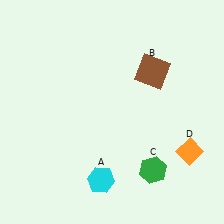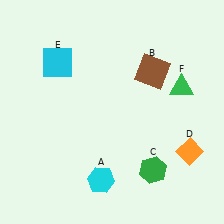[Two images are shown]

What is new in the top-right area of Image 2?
A green triangle (F) was added in the top-right area of Image 2.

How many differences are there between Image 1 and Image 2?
There are 2 differences between the two images.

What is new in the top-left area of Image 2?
A cyan square (E) was added in the top-left area of Image 2.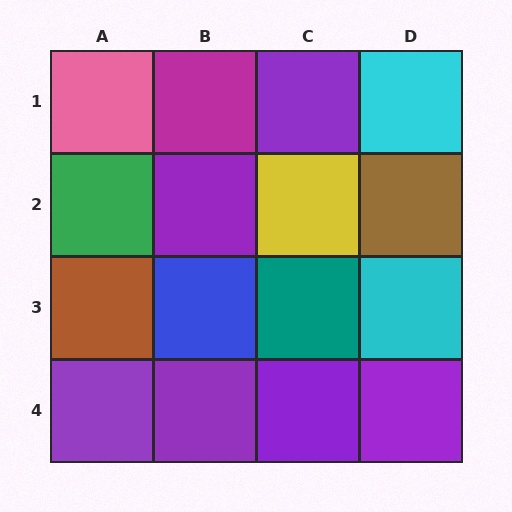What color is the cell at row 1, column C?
Purple.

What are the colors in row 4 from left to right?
Purple, purple, purple, purple.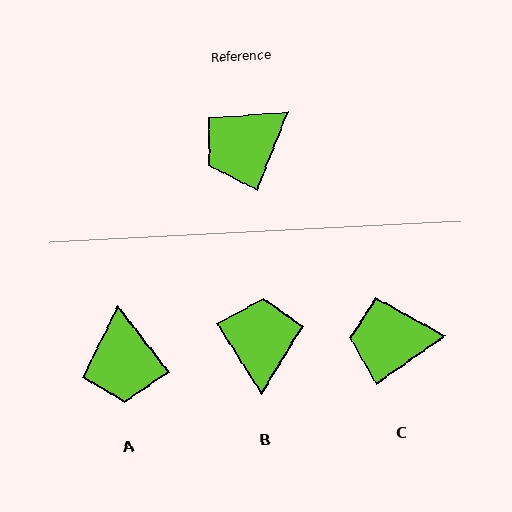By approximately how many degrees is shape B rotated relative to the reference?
Approximately 125 degrees clockwise.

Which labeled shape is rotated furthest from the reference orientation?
B, about 125 degrees away.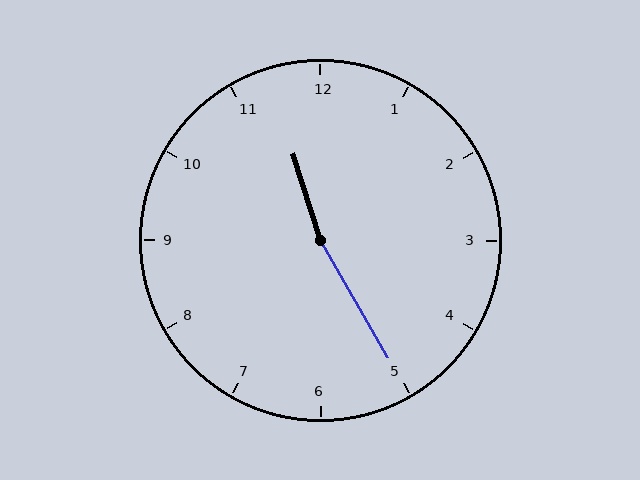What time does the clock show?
11:25.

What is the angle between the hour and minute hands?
Approximately 168 degrees.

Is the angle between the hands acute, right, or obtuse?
It is obtuse.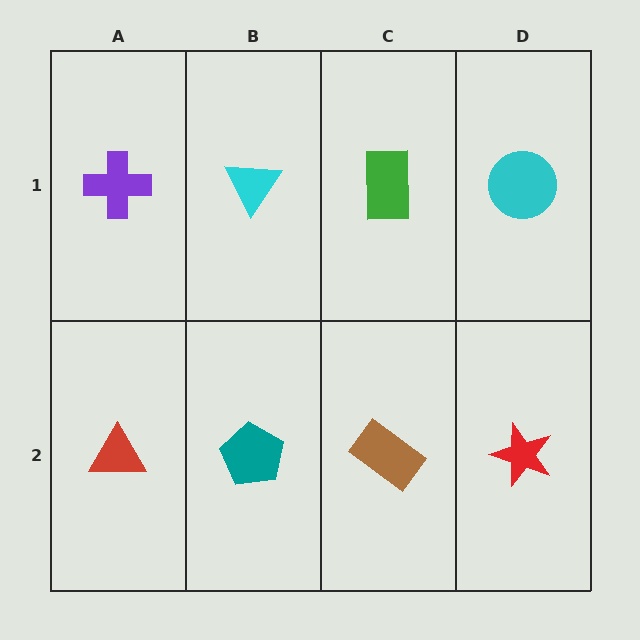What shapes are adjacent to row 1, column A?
A red triangle (row 2, column A), a cyan triangle (row 1, column B).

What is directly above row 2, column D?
A cyan circle.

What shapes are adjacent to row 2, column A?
A purple cross (row 1, column A), a teal pentagon (row 2, column B).